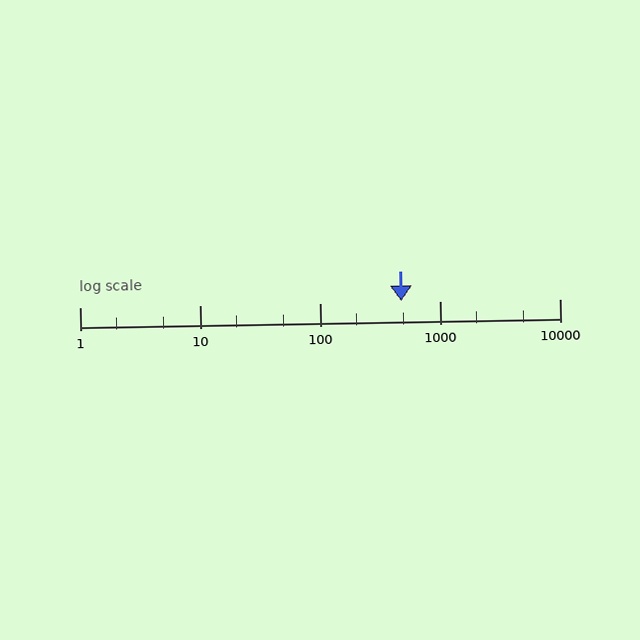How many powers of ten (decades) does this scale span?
The scale spans 4 decades, from 1 to 10000.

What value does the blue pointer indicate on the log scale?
The pointer indicates approximately 480.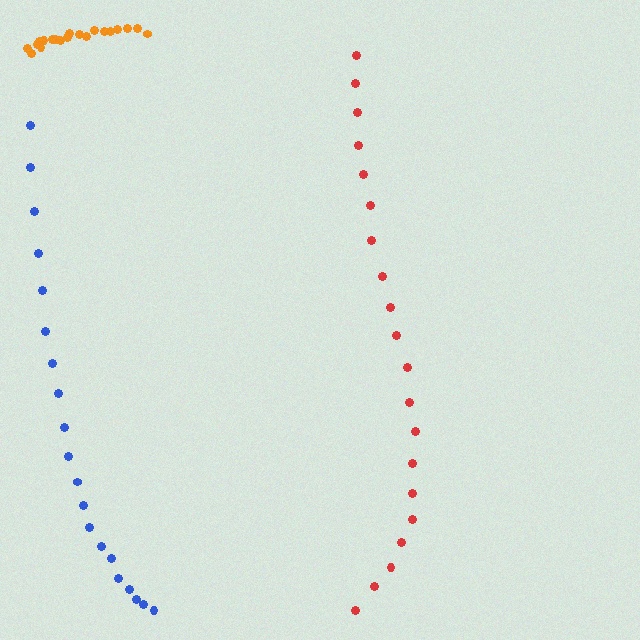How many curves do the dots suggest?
There are 3 distinct paths.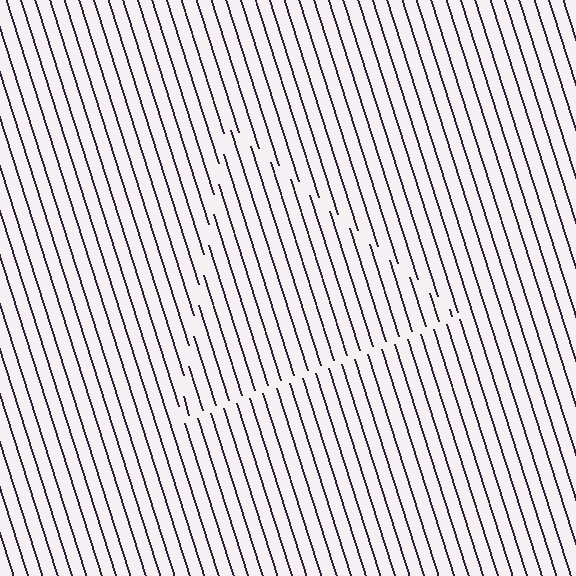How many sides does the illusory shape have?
3 sides — the line-ends trace a triangle.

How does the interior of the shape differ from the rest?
The interior of the shape contains the same grating, shifted by half a period — the contour is defined by the phase discontinuity where line-ends from the inner and outer gratings abut.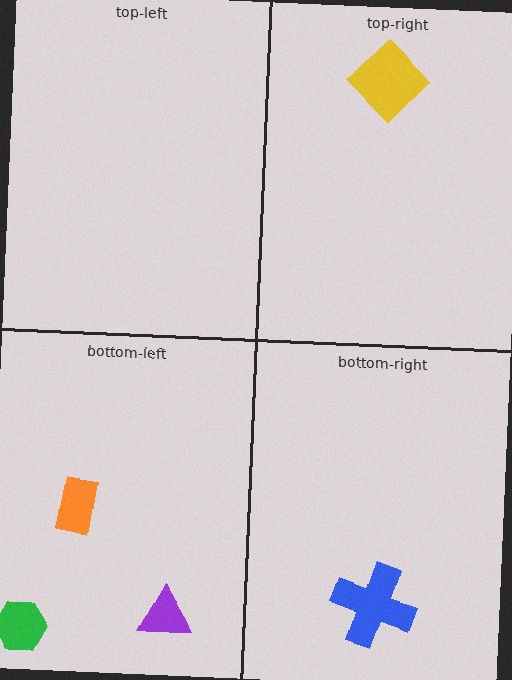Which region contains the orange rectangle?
The bottom-left region.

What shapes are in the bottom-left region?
The green hexagon, the purple triangle, the orange rectangle.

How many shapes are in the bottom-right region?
1.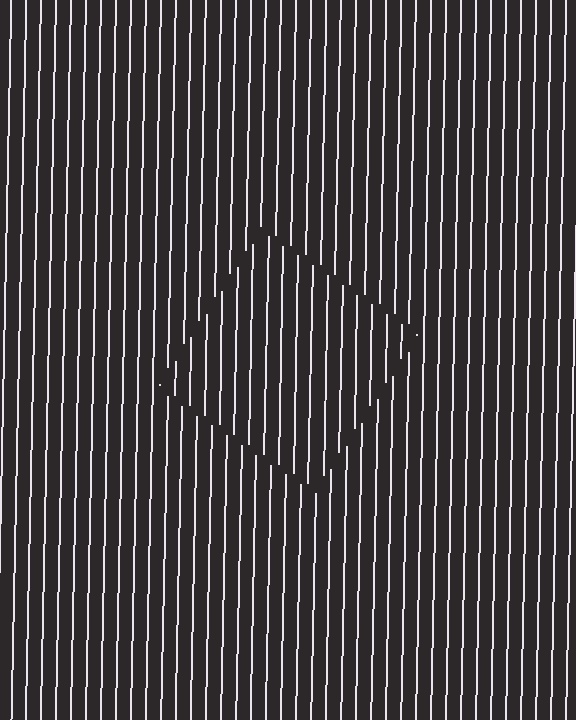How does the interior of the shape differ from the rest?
The interior of the shape contains the same grating, shifted by half a period — the contour is defined by the phase discontinuity where line-ends from the inner and outer gratings abut.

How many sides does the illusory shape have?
4 sides — the line-ends trace a square.